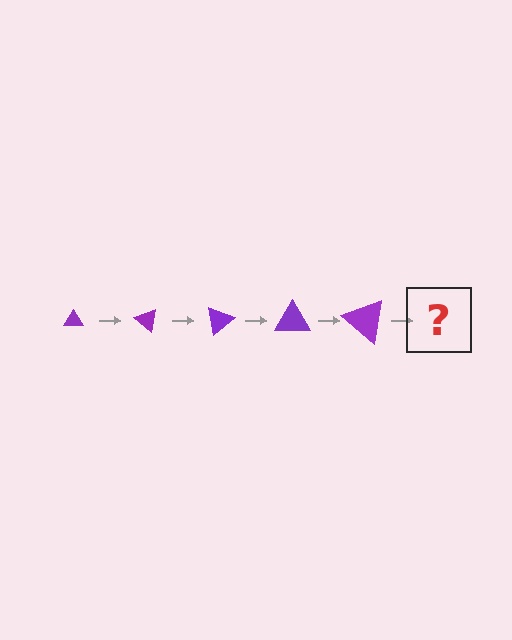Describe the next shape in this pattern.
It should be a triangle, larger than the previous one and rotated 200 degrees from the start.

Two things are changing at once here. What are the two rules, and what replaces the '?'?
The two rules are that the triangle grows larger each step and it rotates 40 degrees each step. The '?' should be a triangle, larger than the previous one and rotated 200 degrees from the start.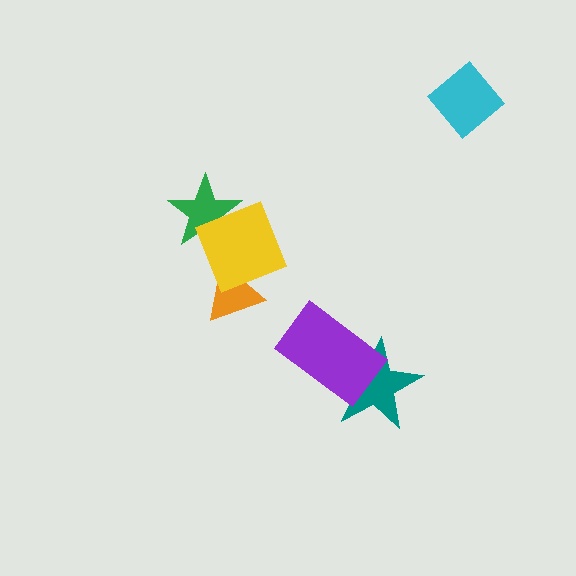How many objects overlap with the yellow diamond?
2 objects overlap with the yellow diamond.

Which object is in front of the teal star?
The purple rectangle is in front of the teal star.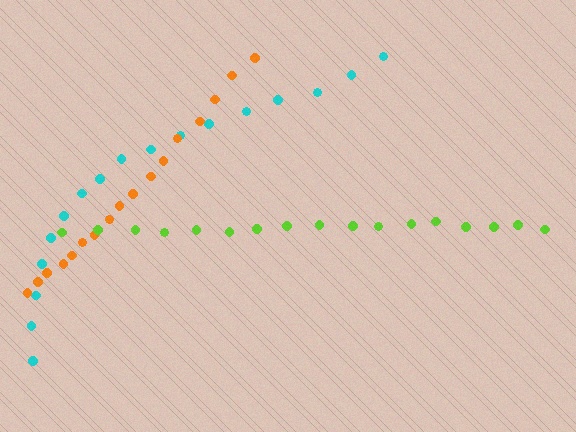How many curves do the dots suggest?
There are 3 distinct paths.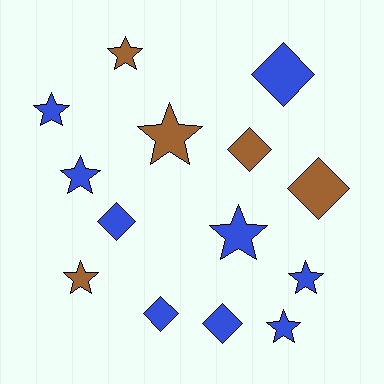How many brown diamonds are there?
There are 2 brown diamonds.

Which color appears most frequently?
Blue, with 9 objects.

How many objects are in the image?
There are 14 objects.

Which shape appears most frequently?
Star, with 8 objects.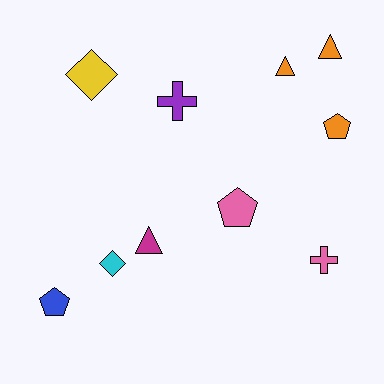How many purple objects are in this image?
There is 1 purple object.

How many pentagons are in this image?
There are 3 pentagons.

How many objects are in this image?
There are 10 objects.